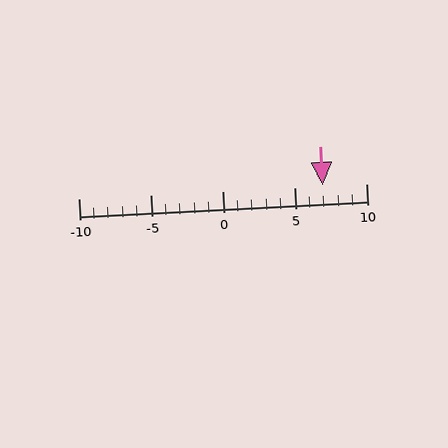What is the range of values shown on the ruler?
The ruler shows values from -10 to 10.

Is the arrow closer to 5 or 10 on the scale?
The arrow is closer to 5.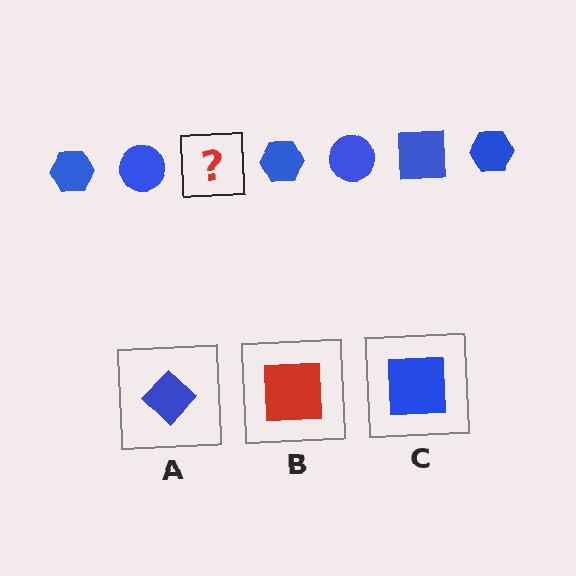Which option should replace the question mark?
Option C.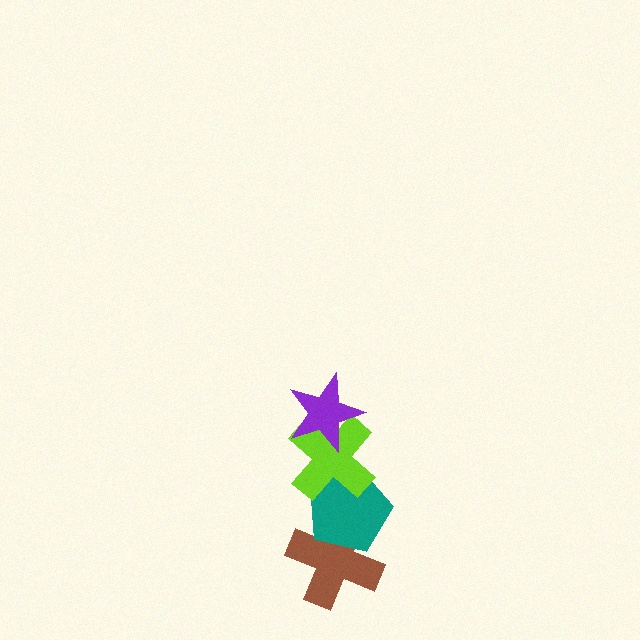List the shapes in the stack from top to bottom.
From top to bottom: the purple star, the lime cross, the teal pentagon, the brown cross.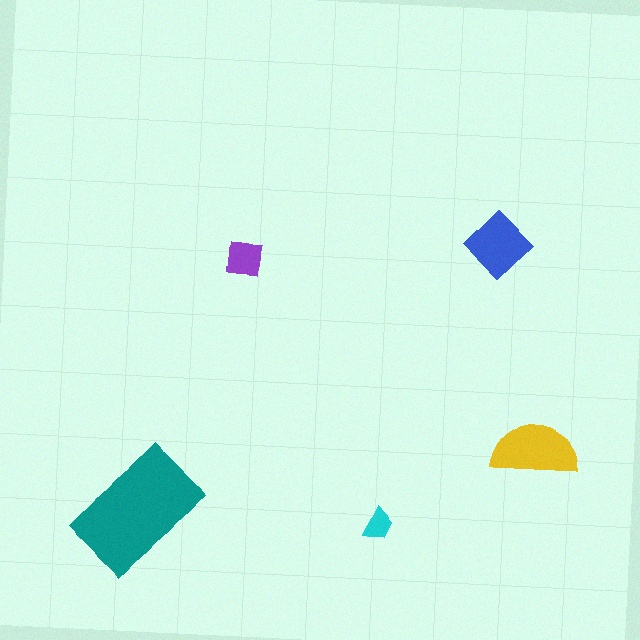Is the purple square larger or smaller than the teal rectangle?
Smaller.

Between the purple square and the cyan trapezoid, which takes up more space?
The purple square.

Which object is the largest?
The teal rectangle.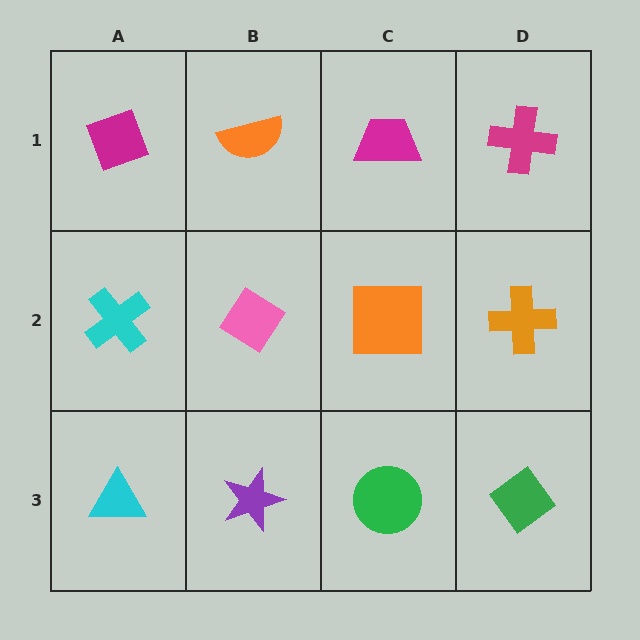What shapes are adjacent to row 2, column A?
A magenta diamond (row 1, column A), a cyan triangle (row 3, column A), a pink diamond (row 2, column B).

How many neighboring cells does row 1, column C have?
3.